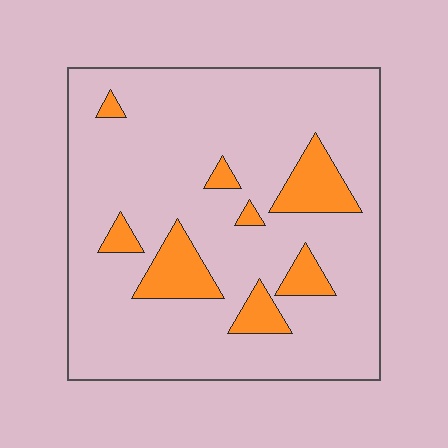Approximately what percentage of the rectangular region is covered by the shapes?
Approximately 15%.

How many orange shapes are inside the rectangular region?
8.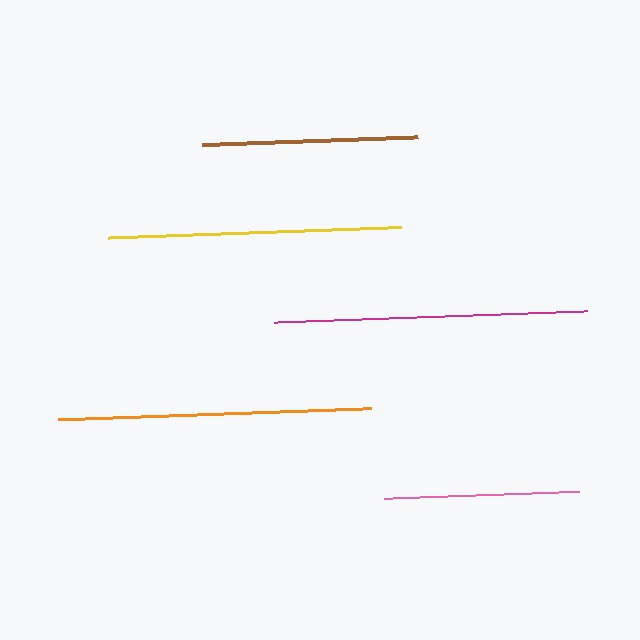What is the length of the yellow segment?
The yellow segment is approximately 294 pixels long.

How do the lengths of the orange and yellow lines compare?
The orange and yellow lines are approximately the same length.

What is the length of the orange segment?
The orange segment is approximately 313 pixels long.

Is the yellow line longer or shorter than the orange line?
The orange line is longer than the yellow line.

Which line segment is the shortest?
The pink line is the shortest at approximately 195 pixels.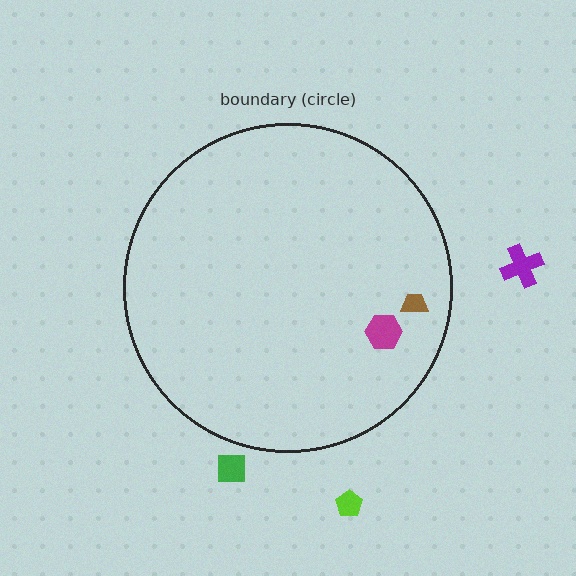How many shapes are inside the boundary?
2 inside, 3 outside.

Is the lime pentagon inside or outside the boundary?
Outside.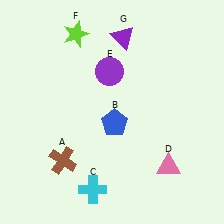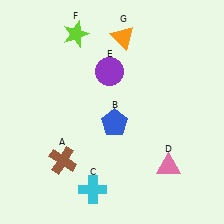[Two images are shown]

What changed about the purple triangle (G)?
In Image 1, G is purple. In Image 2, it changed to orange.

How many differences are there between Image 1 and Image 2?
There is 1 difference between the two images.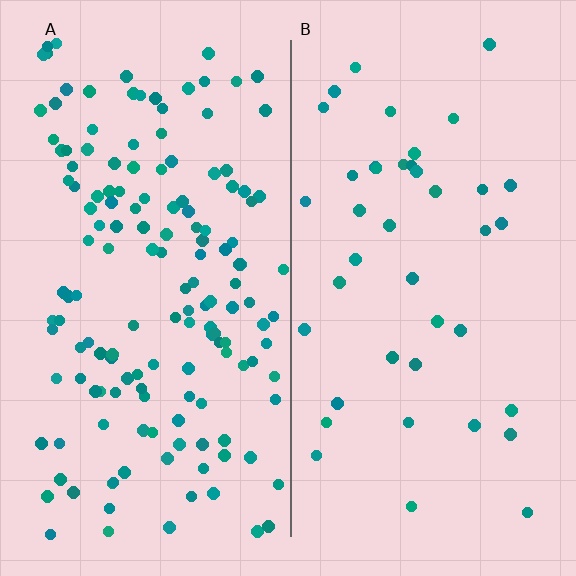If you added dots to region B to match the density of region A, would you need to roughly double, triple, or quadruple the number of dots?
Approximately quadruple.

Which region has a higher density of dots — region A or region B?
A (the left).